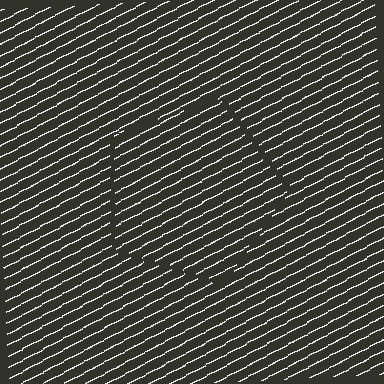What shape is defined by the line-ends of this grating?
An illusory pentagon. The interior of the shape contains the same grating, shifted by half a period — the contour is defined by the phase discontinuity where line-ends from the inner and outer gratings abut.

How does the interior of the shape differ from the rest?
The interior of the shape contains the same grating, shifted by half a period — the contour is defined by the phase discontinuity where line-ends from the inner and outer gratings abut.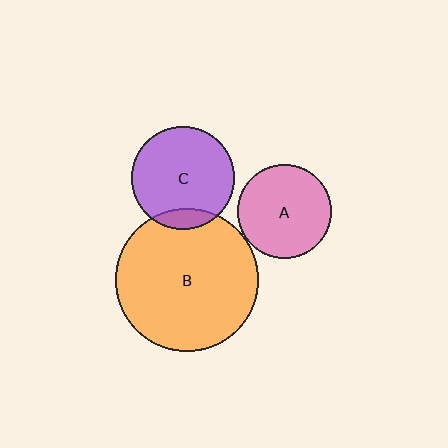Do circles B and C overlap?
Yes.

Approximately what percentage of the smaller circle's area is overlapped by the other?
Approximately 10%.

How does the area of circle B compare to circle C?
Approximately 1.9 times.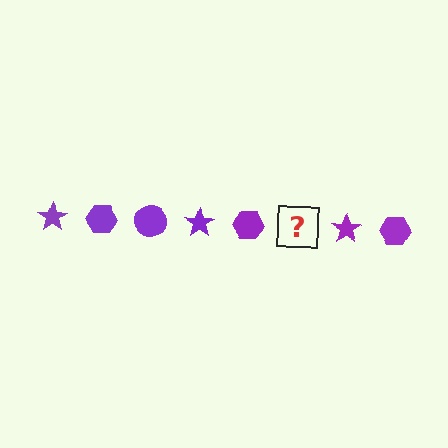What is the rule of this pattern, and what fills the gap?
The rule is that the pattern cycles through star, hexagon, circle shapes in purple. The gap should be filled with a purple circle.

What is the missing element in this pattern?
The missing element is a purple circle.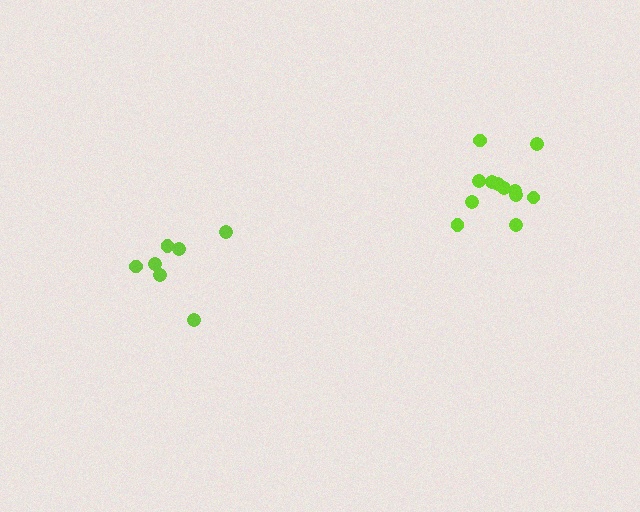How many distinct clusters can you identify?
There are 2 distinct clusters.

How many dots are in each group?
Group 1: 12 dots, Group 2: 7 dots (19 total).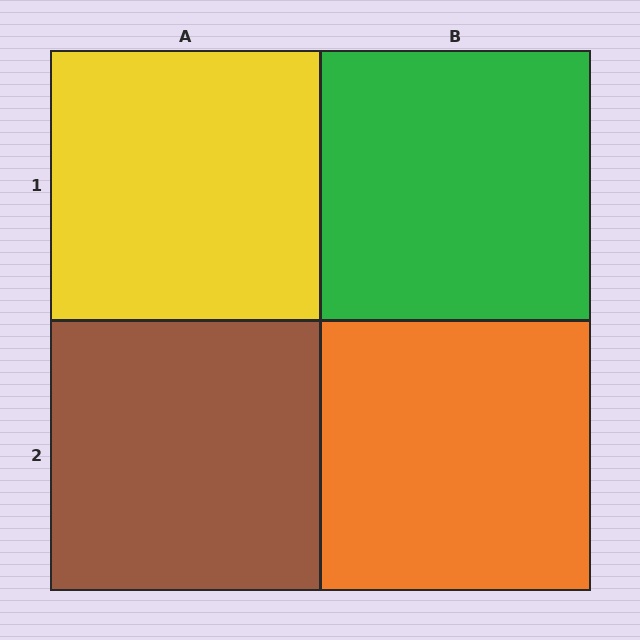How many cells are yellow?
1 cell is yellow.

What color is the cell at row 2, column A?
Brown.